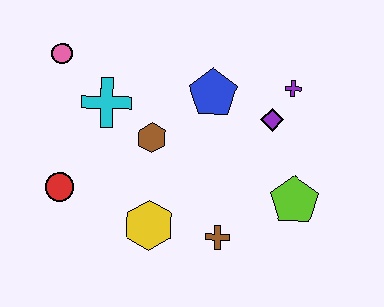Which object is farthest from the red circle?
The purple cross is farthest from the red circle.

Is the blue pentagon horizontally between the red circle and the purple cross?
Yes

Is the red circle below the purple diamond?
Yes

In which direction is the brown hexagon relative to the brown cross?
The brown hexagon is above the brown cross.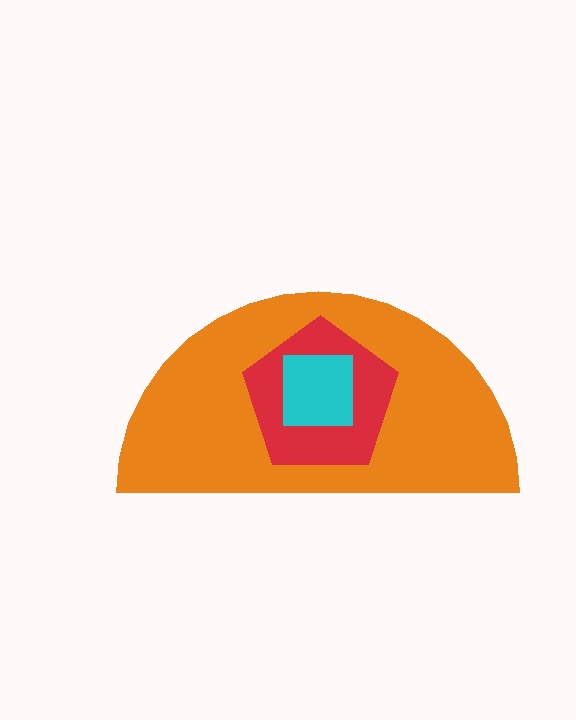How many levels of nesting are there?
3.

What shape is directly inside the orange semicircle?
The red pentagon.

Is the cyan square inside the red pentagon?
Yes.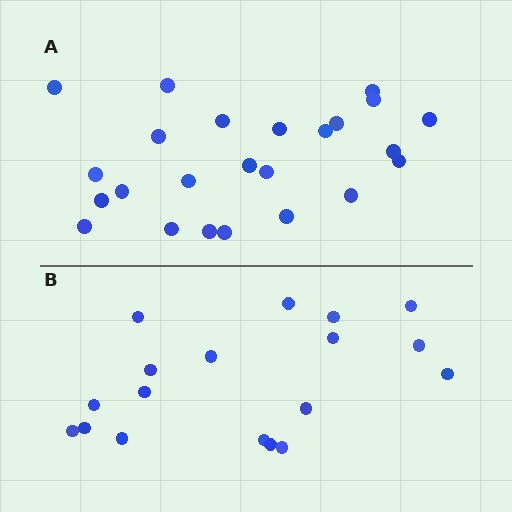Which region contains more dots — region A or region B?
Region A (the top region) has more dots.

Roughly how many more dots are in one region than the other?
Region A has about 6 more dots than region B.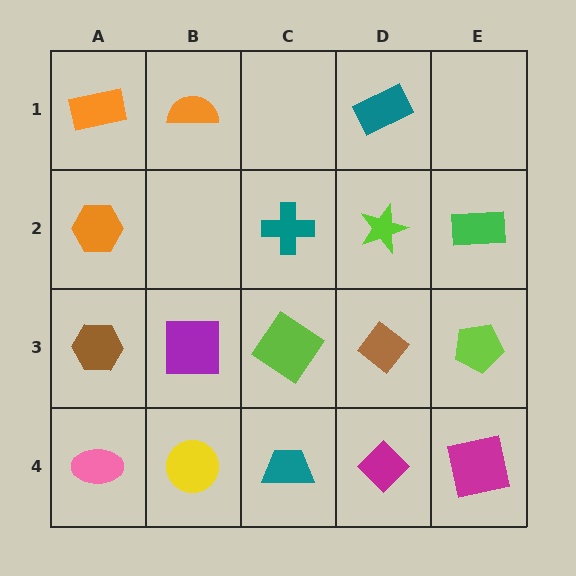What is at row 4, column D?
A magenta diamond.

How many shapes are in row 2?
4 shapes.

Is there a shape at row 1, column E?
No, that cell is empty.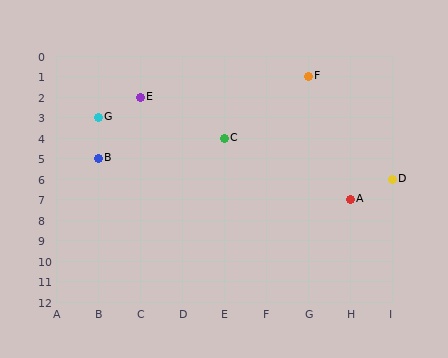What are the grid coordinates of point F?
Point F is at grid coordinates (G, 1).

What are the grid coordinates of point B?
Point B is at grid coordinates (B, 5).